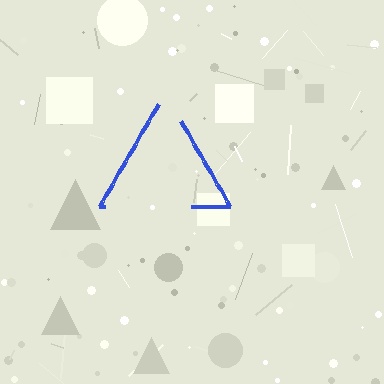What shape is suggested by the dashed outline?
The dashed outline suggests a triangle.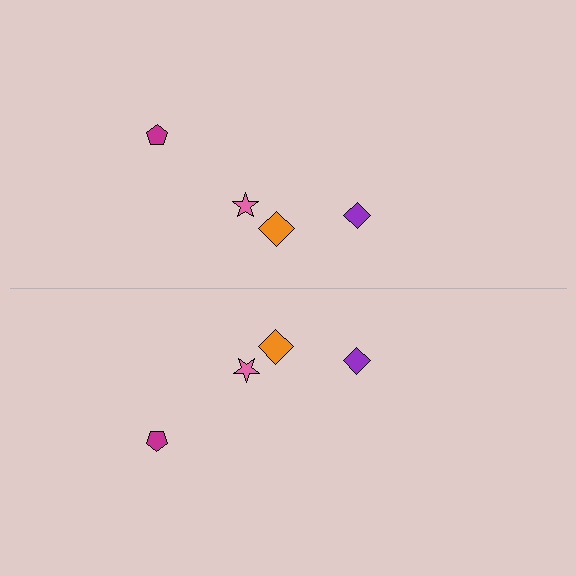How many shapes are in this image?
There are 8 shapes in this image.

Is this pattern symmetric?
Yes, this pattern has bilateral (reflection) symmetry.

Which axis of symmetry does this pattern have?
The pattern has a horizontal axis of symmetry running through the center of the image.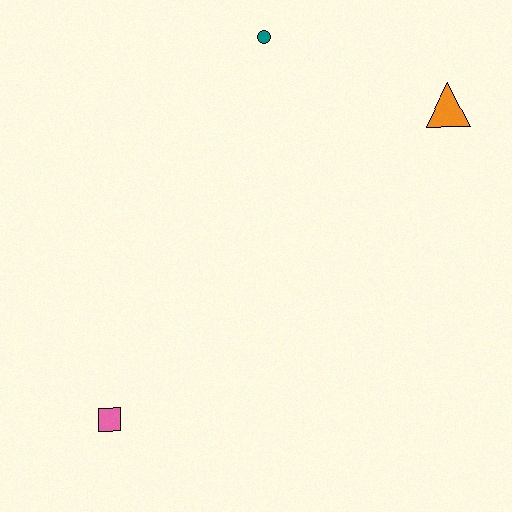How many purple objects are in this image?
There are no purple objects.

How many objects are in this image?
There are 3 objects.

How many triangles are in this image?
There is 1 triangle.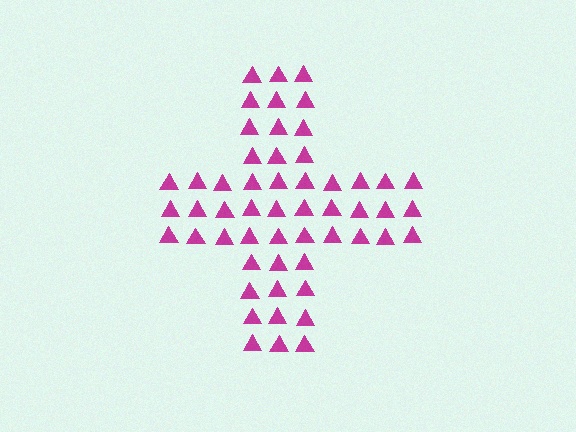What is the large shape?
The large shape is a cross.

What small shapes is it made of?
It is made of small triangles.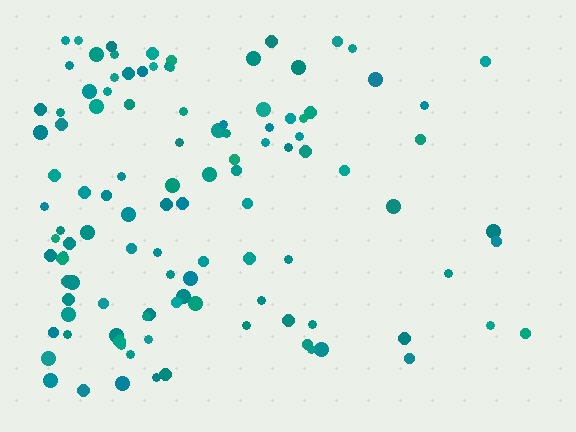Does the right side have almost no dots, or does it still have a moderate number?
Still a moderate number, just noticeably fewer than the left.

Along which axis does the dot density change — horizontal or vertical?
Horizontal.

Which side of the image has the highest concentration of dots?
The left.